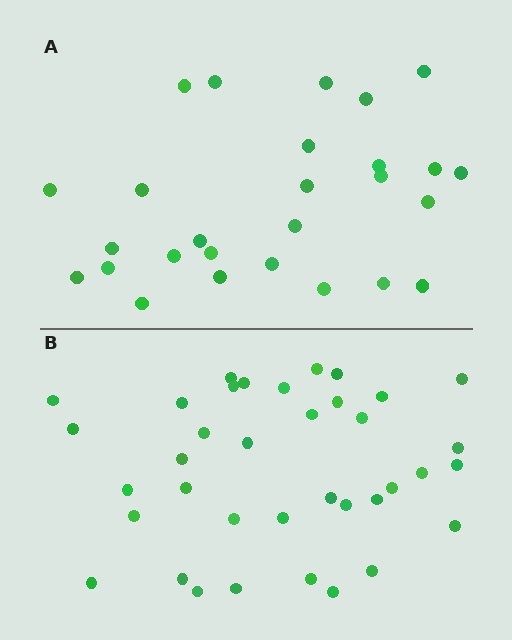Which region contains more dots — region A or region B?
Region B (the bottom region) has more dots.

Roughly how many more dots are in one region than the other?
Region B has roughly 10 or so more dots than region A.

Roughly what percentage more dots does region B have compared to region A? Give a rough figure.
About 35% more.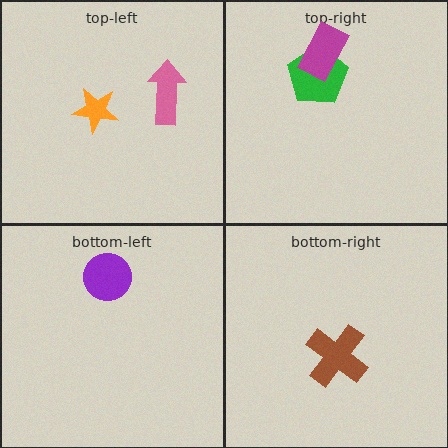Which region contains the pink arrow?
The top-left region.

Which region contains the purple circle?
The bottom-left region.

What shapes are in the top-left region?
The pink arrow, the orange star.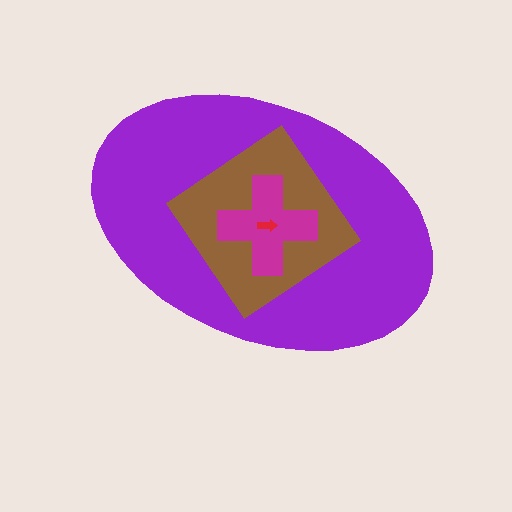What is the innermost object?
The red arrow.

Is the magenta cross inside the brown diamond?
Yes.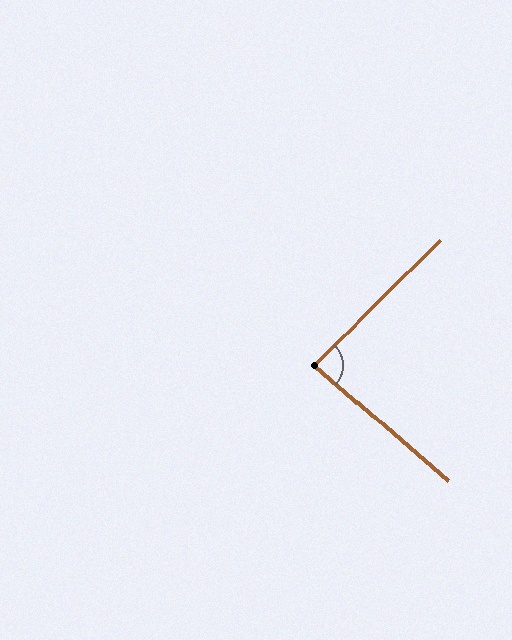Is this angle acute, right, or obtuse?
It is approximately a right angle.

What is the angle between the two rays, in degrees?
Approximately 85 degrees.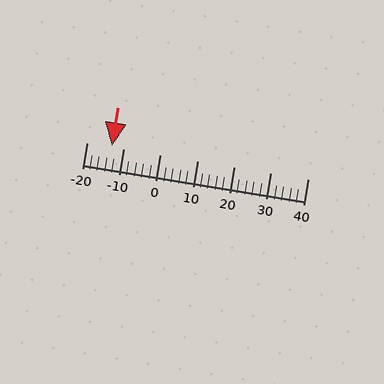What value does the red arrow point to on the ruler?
The red arrow points to approximately -13.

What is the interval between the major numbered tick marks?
The major tick marks are spaced 10 units apart.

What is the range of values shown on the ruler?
The ruler shows values from -20 to 40.